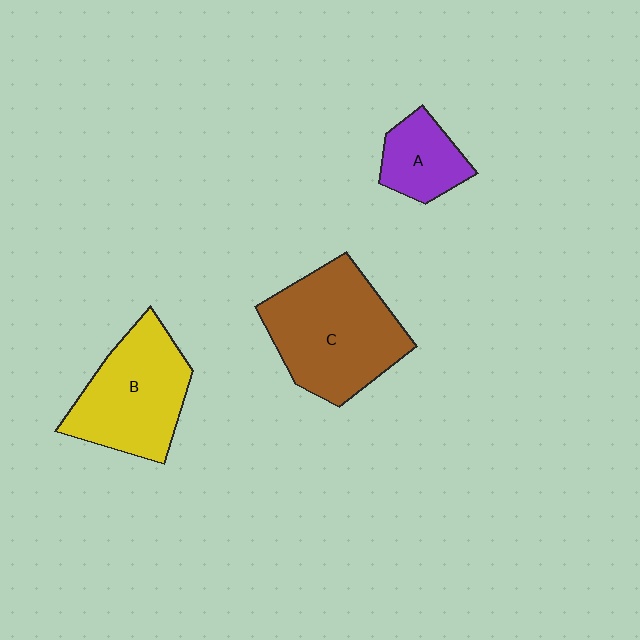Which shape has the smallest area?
Shape A (purple).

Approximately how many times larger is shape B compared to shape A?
Approximately 2.0 times.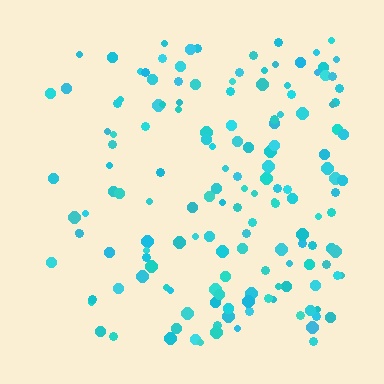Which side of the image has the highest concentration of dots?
The right.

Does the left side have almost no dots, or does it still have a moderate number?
Still a moderate number, just noticeably fewer than the right.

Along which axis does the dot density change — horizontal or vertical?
Horizontal.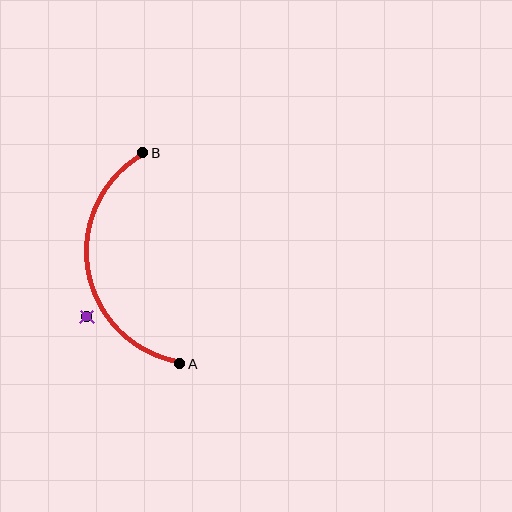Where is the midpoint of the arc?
The arc midpoint is the point on the curve farthest from the straight line joining A and B. It sits to the left of that line.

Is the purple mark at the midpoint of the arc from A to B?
No — the purple mark does not lie on the arc at all. It sits slightly outside the curve.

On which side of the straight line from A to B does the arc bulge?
The arc bulges to the left of the straight line connecting A and B.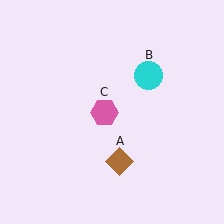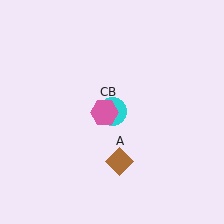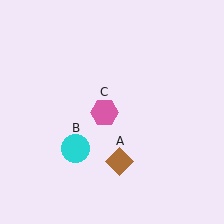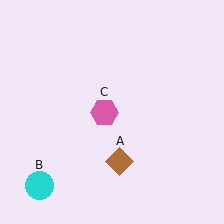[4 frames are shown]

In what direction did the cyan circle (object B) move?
The cyan circle (object B) moved down and to the left.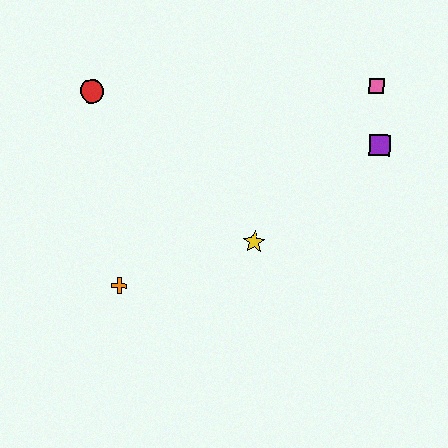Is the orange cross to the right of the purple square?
No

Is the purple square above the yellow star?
Yes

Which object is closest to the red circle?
The orange cross is closest to the red circle.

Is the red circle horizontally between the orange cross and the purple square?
No